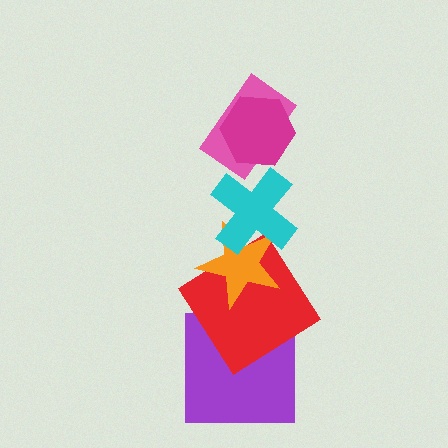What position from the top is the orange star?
The orange star is 4th from the top.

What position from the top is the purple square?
The purple square is 6th from the top.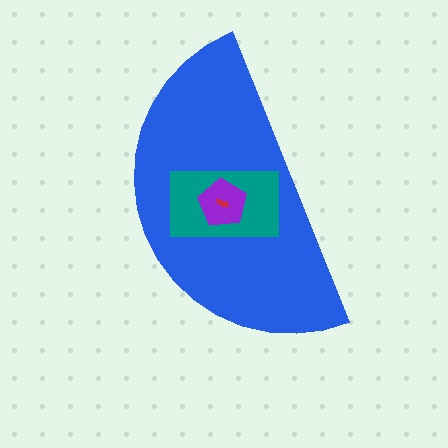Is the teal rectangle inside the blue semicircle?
Yes.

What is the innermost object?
The red arrow.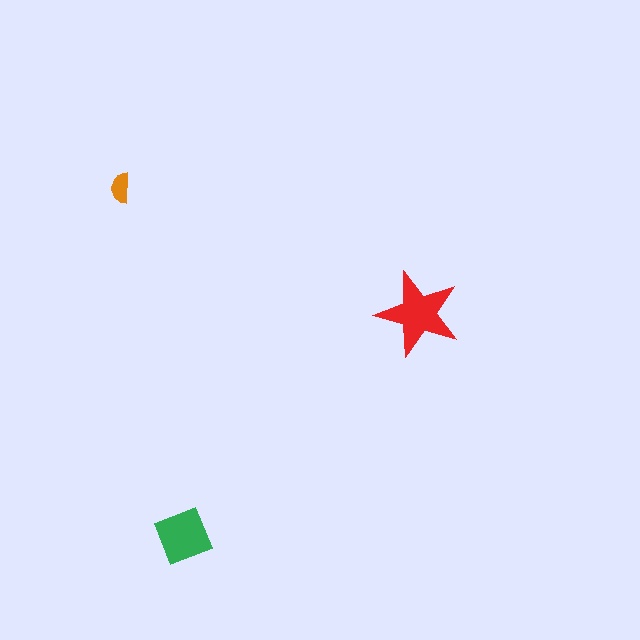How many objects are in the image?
There are 3 objects in the image.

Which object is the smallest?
The orange semicircle.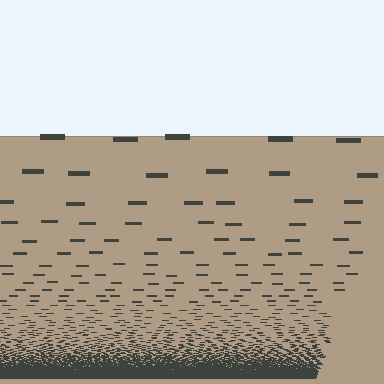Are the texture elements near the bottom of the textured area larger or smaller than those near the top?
Smaller. The gradient is inverted — elements near the bottom are smaller and denser.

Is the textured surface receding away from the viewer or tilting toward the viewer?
The surface appears to tilt toward the viewer. Texture elements get larger and sparser toward the top.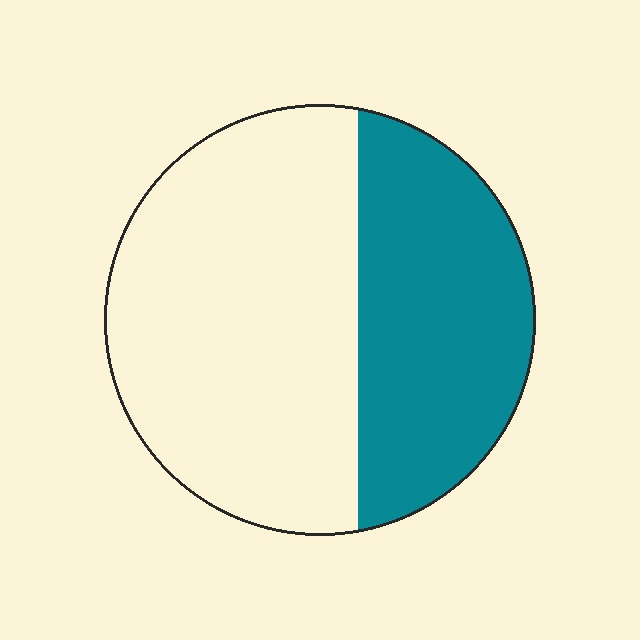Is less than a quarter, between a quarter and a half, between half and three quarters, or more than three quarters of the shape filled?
Between a quarter and a half.